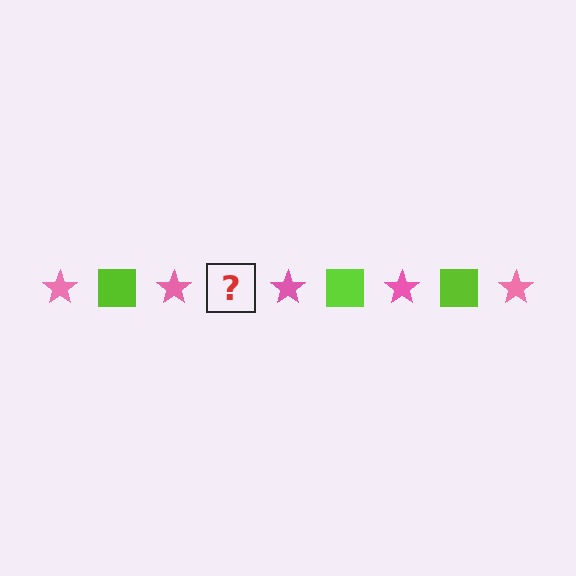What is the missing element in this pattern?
The missing element is a lime square.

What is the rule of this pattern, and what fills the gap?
The rule is that the pattern alternates between pink star and lime square. The gap should be filled with a lime square.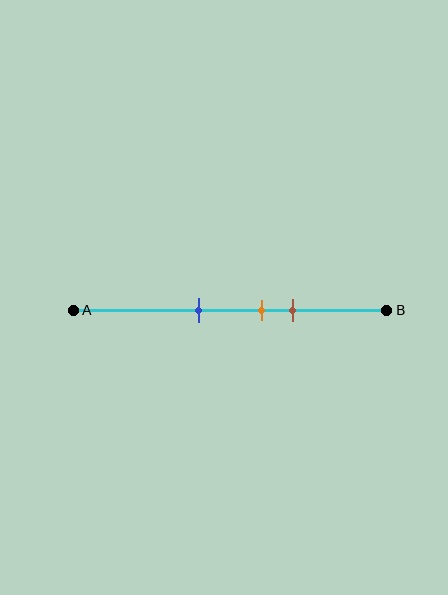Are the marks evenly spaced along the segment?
Yes, the marks are approximately evenly spaced.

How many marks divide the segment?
There are 3 marks dividing the segment.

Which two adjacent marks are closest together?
The orange and brown marks are the closest adjacent pair.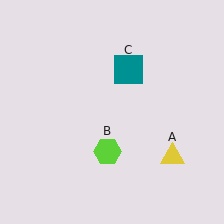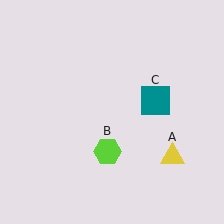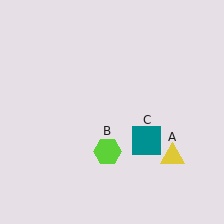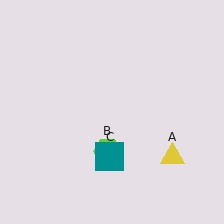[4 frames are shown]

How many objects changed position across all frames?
1 object changed position: teal square (object C).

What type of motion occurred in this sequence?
The teal square (object C) rotated clockwise around the center of the scene.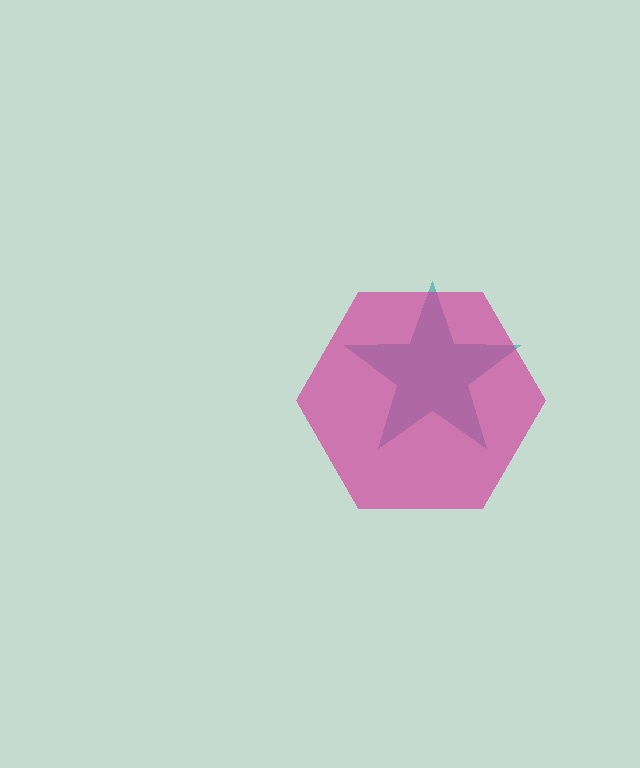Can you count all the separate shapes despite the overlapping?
Yes, there are 2 separate shapes.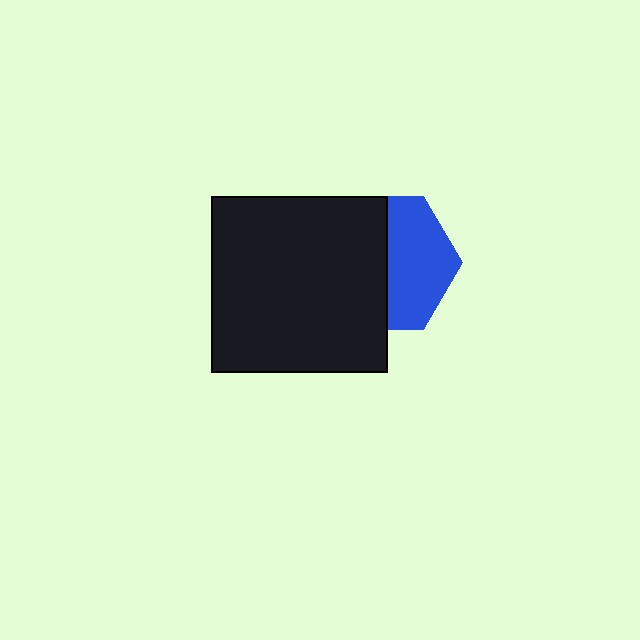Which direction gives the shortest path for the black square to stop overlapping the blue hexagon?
Moving left gives the shortest separation.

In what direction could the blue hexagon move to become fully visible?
The blue hexagon could move right. That would shift it out from behind the black square entirely.